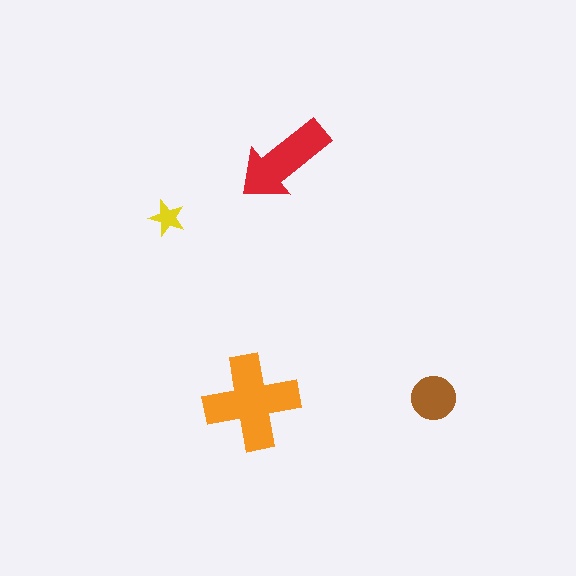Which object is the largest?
The orange cross.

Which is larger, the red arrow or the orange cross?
The orange cross.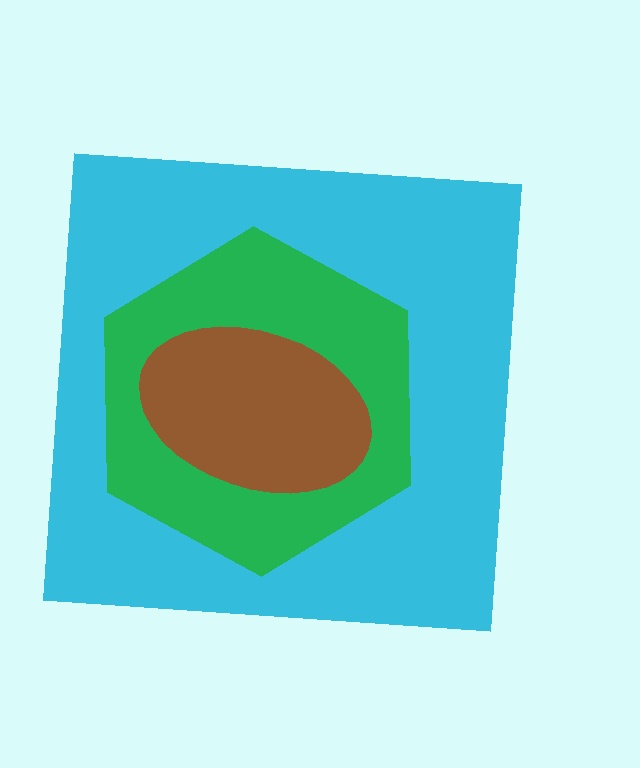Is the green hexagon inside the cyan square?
Yes.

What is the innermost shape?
The brown ellipse.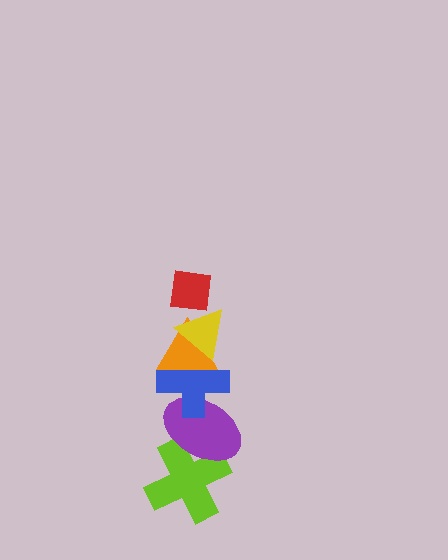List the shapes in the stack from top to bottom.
From top to bottom: the red square, the yellow triangle, the orange triangle, the blue cross, the purple ellipse, the lime cross.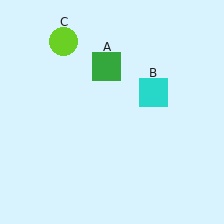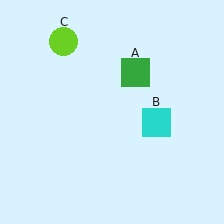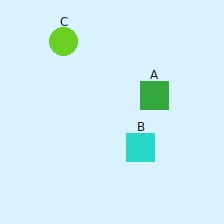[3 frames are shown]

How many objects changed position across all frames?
2 objects changed position: green square (object A), cyan square (object B).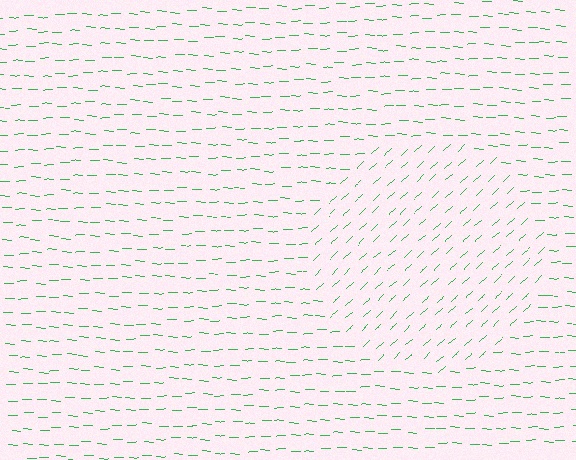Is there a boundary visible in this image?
Yes, there is a texture boundary formed by a change in line orientation.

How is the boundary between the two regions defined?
The boundary is defined purely by a change in line orientation (approximately 45 degrees difference). All lines are the same color and thickness.